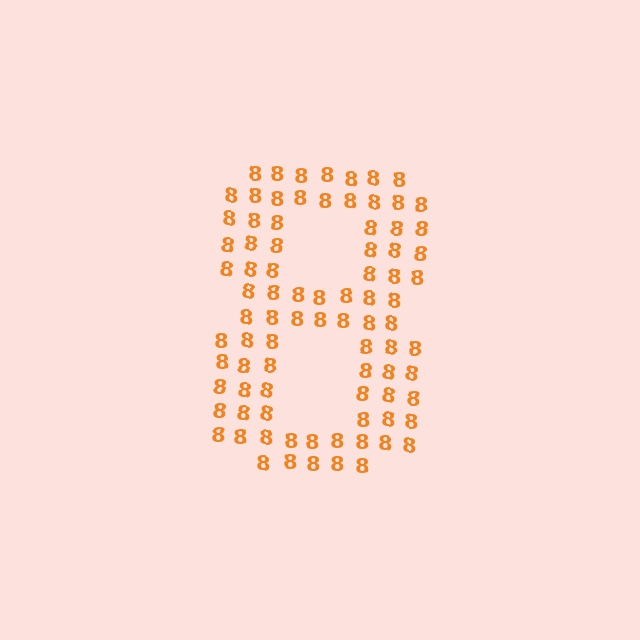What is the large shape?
The large shape is the digit 8.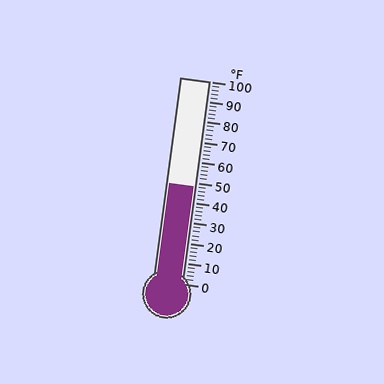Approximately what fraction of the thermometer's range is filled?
The thermometer is filled to approximately 50% of its range.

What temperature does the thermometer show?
The thermometer shows approximately 48°F.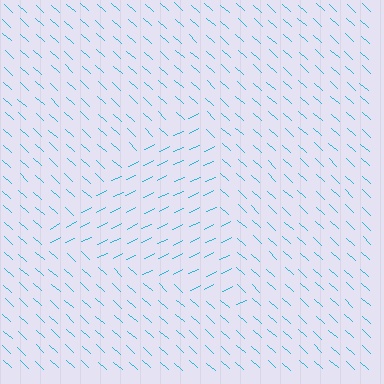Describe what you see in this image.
The image is filled with small cyan line segments. A triangle region in the image has lines oriented differently from the surrounding lines, creating a visible texture boundary.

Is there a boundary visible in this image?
Yes, there is a texture boundary formed by a change in line orientation.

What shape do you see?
I see a triangle.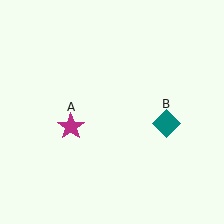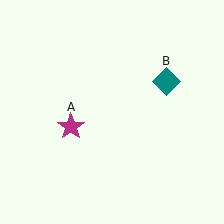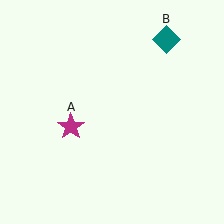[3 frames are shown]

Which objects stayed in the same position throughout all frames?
Magenta star (object A) remained stationary.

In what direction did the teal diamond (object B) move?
The teal diamond (object B) moved up.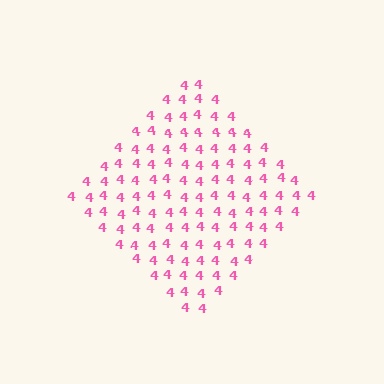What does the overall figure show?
The overall figure shows a diamond.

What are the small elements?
The small elements are digit 4's.